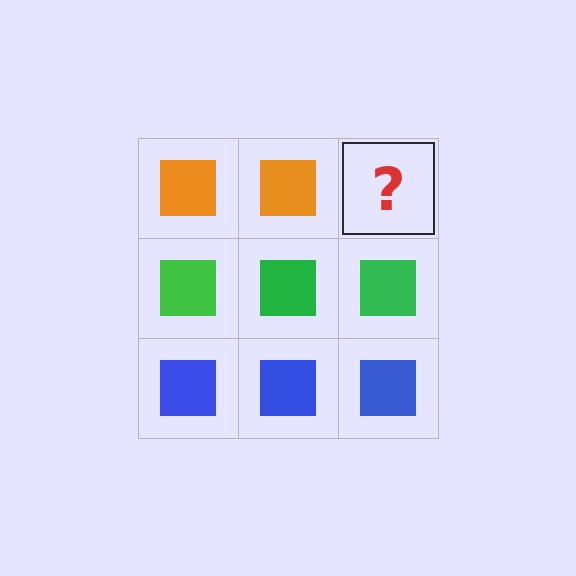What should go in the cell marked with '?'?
The missing cell should contain an orange square.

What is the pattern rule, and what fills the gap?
The rule is that each row has a consistent color. The gap should be filled with an orange square.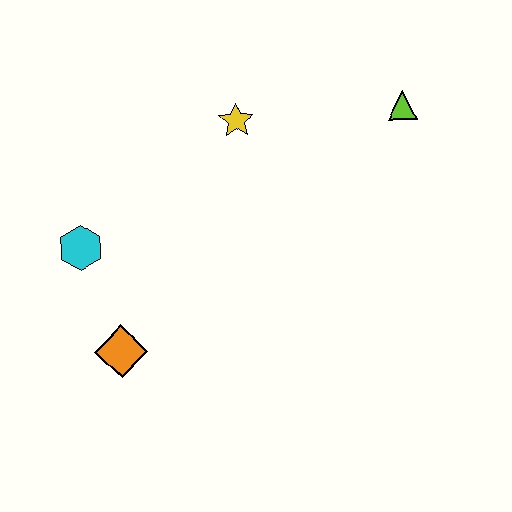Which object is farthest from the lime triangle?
The orange diamond is farthest from the lime triangle.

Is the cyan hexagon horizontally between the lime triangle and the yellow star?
No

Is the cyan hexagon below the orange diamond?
No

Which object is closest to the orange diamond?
The cyan hexagon is closest to the orange diamond.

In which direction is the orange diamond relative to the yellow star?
The orange diamond is below the yellow star.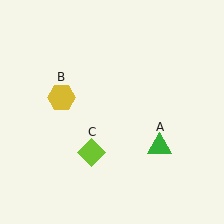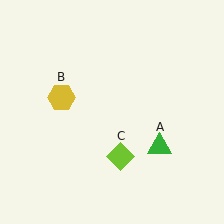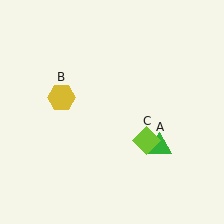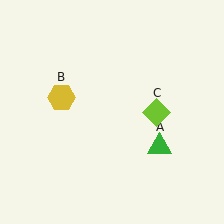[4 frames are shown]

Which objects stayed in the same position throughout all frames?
Green triangle (object A) and yellow hexagon (object B) remained stationary.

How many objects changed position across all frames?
1 object changed position: lime diamond (object C).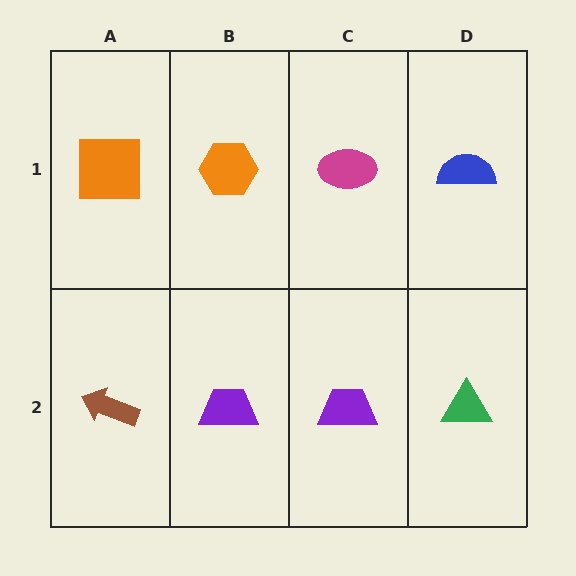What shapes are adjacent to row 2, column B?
An orange hexagon (row 1, column B), a brown arrow (row 2, column A), a purple trapezoid (row 2, column C).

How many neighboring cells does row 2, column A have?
2.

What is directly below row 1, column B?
A purple trapezoid.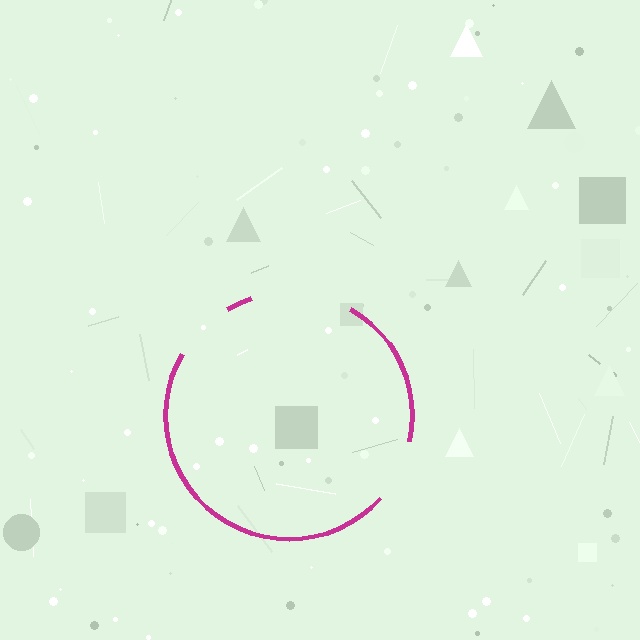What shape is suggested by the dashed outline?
The dashed outline suggests a circle.